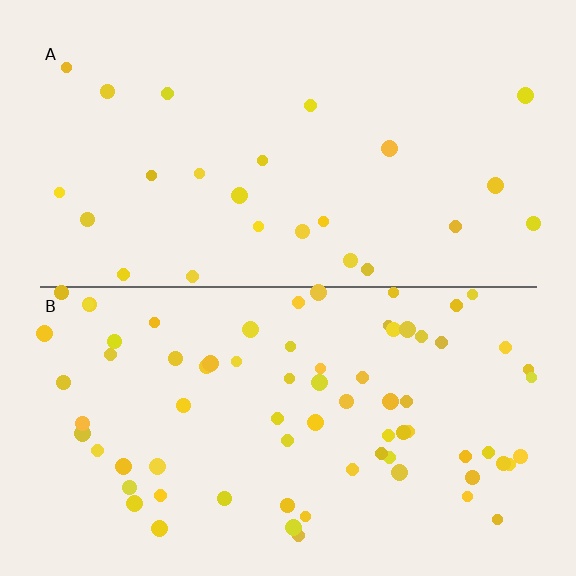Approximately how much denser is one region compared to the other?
Approximately 3.0× — region B over region A.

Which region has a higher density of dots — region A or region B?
B (the bottom).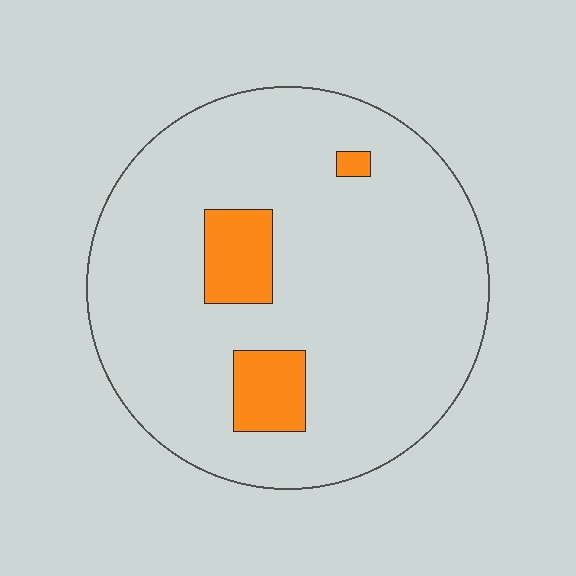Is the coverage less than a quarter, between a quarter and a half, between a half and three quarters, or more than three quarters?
Less than a quarter.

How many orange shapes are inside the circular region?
3.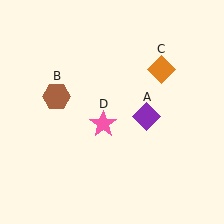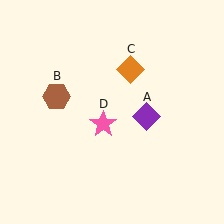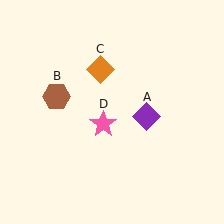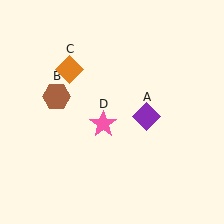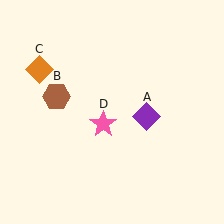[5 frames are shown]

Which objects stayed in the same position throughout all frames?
Purple diamond (object A) and brown hexagon (object B) and pink star (object D) remained stationary.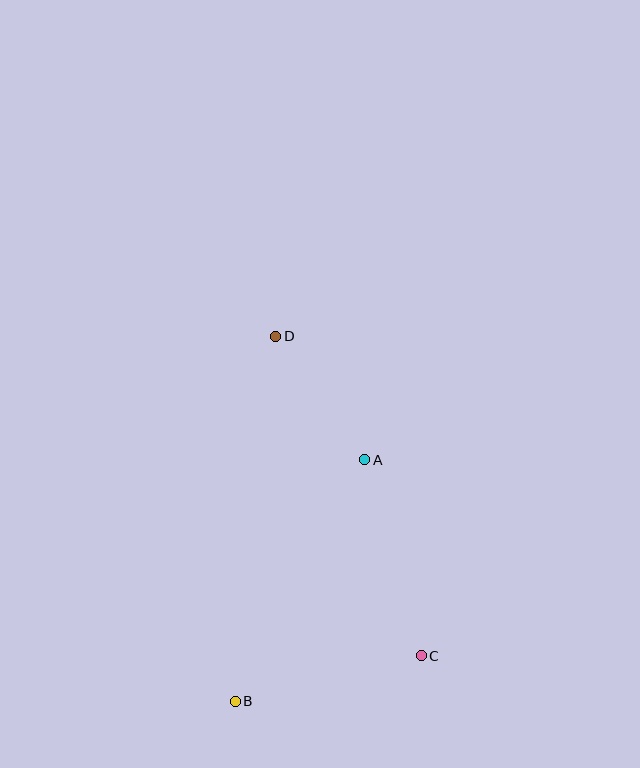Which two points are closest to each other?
Points A and D are closest to each other.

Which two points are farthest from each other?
Points B and D are farthest from each other.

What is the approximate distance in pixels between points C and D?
The distance between C and D is approximately 351 pixels.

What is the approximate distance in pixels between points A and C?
The distance between A and C is approximately 204 pixels.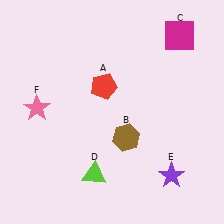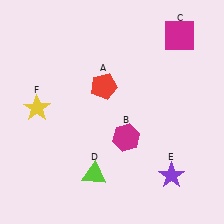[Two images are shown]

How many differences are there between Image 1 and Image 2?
There are 2 differences between the two images.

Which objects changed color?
B changed from brown to magenta. F changed from pink to yellow.